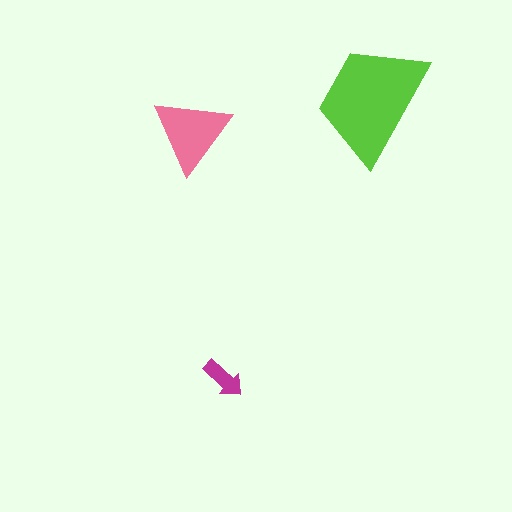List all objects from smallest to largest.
The magenta arrow, the pink triangle, the lime trapezoid.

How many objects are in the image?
There are 3 objects in the image.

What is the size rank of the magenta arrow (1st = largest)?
3rd.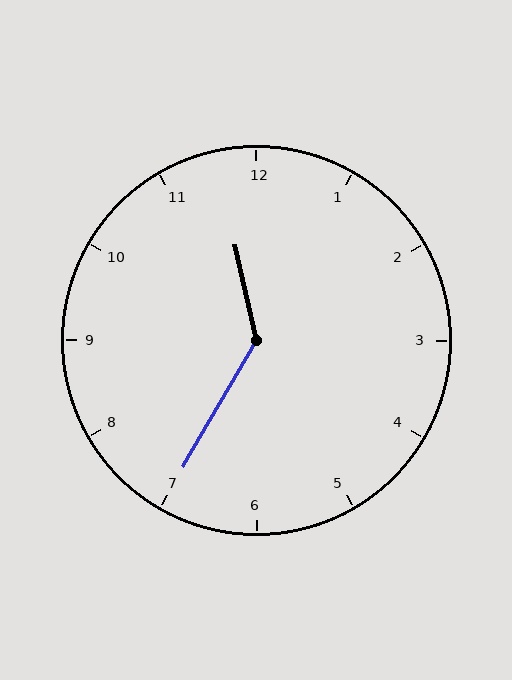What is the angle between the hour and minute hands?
Approximately 138 degrees.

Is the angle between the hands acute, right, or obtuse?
It is obtuse.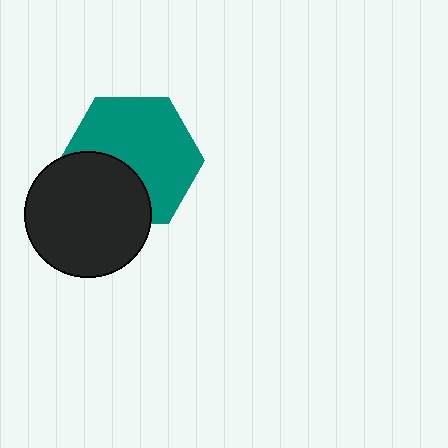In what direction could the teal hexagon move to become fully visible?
The teal hexagon could move up. That would shift it out from behind the black circle entirely.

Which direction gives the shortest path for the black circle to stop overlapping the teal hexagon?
Moving down gives the shortest separation.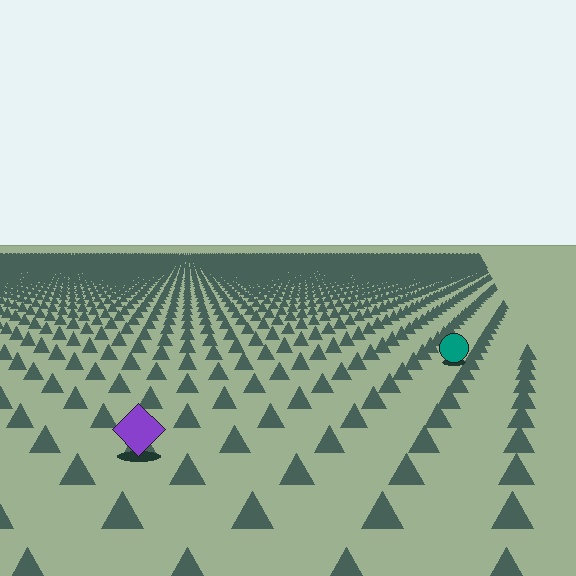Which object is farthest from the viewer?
The teal circle is farthest from the viewer. It appears smaller and the ground texture around it is denser.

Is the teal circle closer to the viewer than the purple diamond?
No. The purple diamond is closer — you can tell from the texture gradient: the ground texture is coarser near it.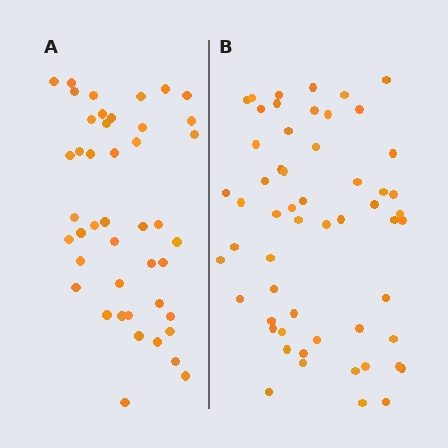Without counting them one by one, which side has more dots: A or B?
Region B (the right region) has more dots.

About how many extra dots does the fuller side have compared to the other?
Region B has roughly 12 or so more dots than region A.